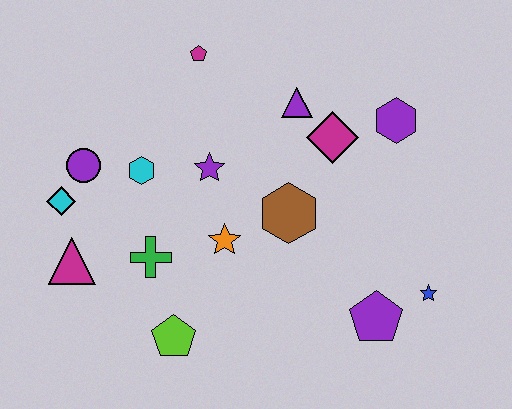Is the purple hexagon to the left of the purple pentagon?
No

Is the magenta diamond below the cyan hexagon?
No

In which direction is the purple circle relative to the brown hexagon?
The purple circle is to the left of the brown hexagon.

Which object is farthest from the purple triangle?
The magenta triangle is farthest from the purple triangle.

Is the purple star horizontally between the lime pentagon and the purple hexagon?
Yes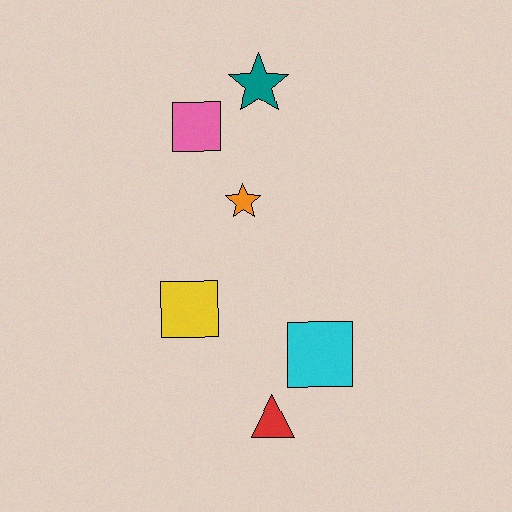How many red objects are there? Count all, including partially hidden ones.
There is 1 red object.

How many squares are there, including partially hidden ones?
There are 3 squares.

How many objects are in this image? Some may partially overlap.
There are 6 objects.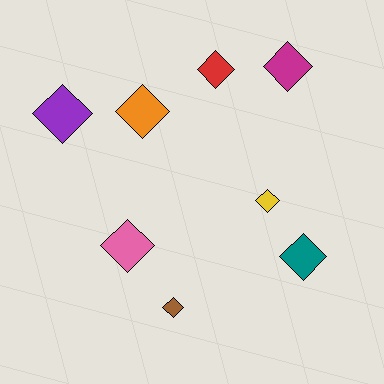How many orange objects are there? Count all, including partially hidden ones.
There is 1 orange object.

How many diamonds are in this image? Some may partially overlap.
There are 8 diamonds.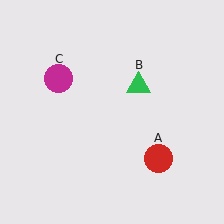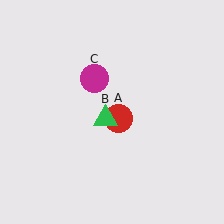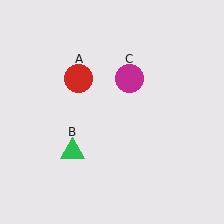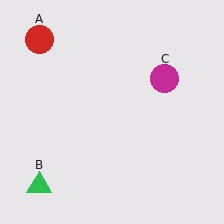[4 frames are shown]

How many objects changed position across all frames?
3 objects changed position: red circle (object A), green triangle (object B), magenta circle (object C).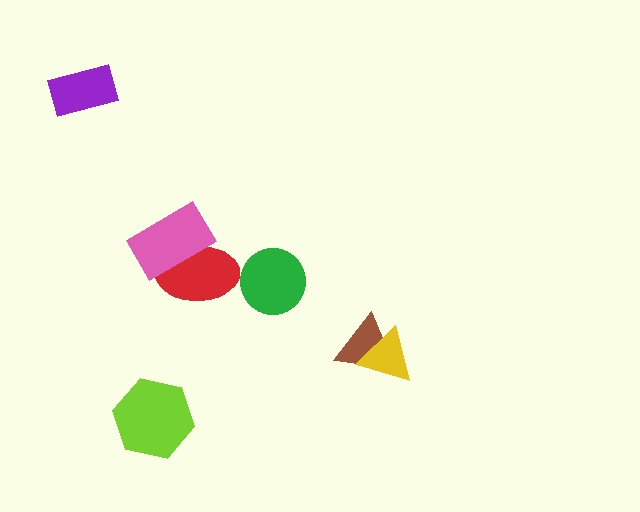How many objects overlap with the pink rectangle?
1 object overlaps with the pink rectangle.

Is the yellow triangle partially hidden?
No, no other shape covers it.